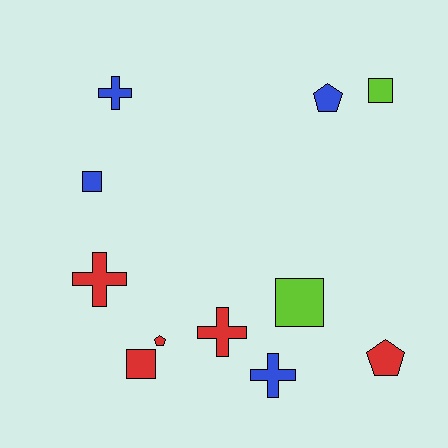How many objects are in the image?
There are 11 objects.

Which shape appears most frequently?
Cross, with 4 objects.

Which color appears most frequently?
Red, with 5 objects.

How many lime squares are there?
There are 2 lime squares.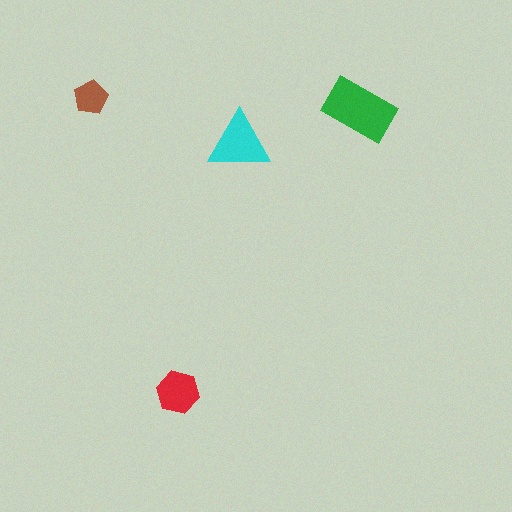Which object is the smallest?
The brown pentagon.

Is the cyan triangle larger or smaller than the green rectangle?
Smaller.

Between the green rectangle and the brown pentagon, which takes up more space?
The green rectangle.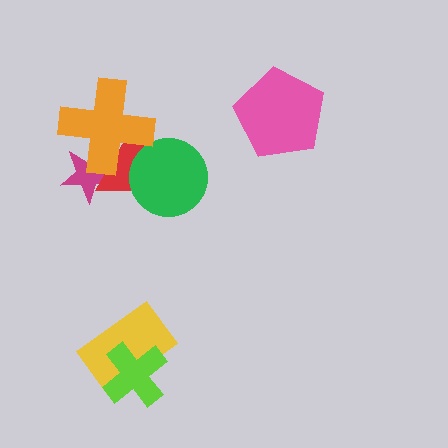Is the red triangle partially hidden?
Yes, it is partially covered by another shape.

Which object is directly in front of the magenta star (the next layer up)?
The red triangle is directly in front of the magenta star.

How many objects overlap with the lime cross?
1 object overlaps with the lime cross.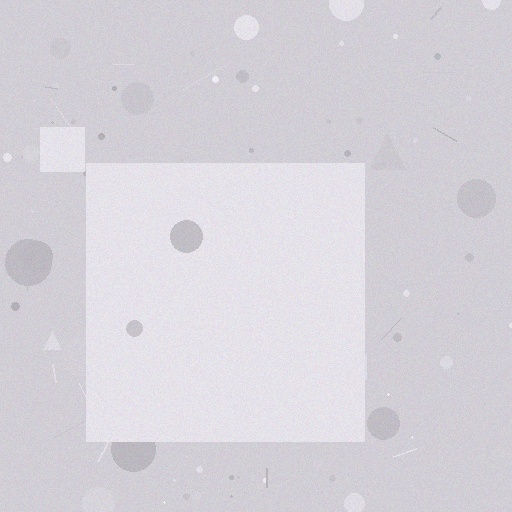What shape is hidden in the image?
A square is hidden in the image.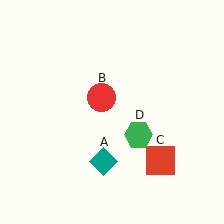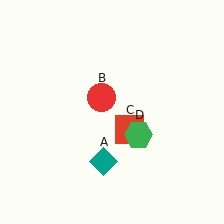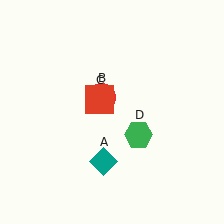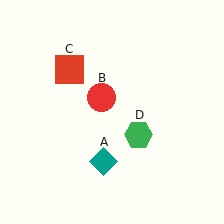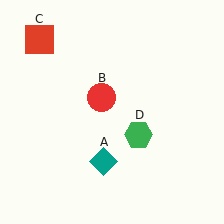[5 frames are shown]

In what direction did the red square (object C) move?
The red square (object C) moved up and to the left.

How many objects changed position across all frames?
1 object changed position: red square (object C).